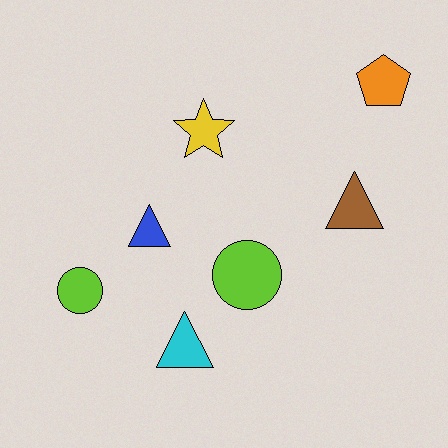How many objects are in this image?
There are 7 objects.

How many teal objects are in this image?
There are no teal objects.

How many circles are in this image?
There are 2 circles.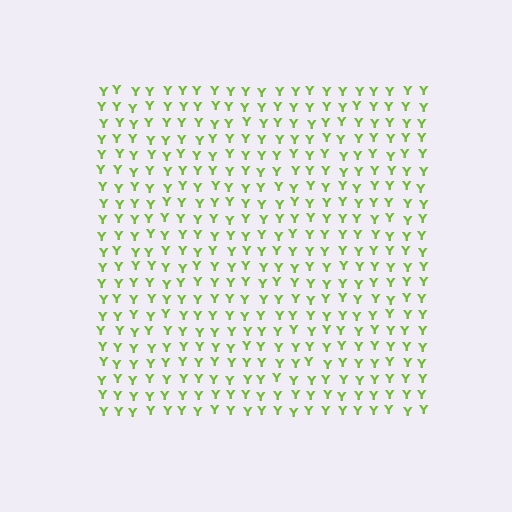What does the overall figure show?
The overall figure shows a square.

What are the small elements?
The small elements are letter Y's.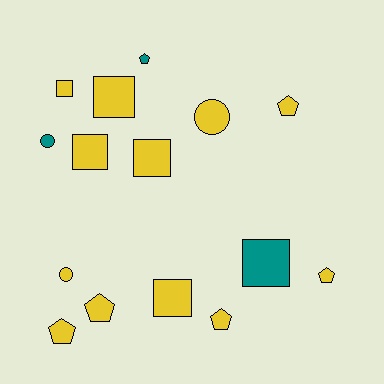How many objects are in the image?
There are 15 objects.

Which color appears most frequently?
Yellow, with 12 objects.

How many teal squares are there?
There is 1 teal square.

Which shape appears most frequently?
Square, with 6 objects.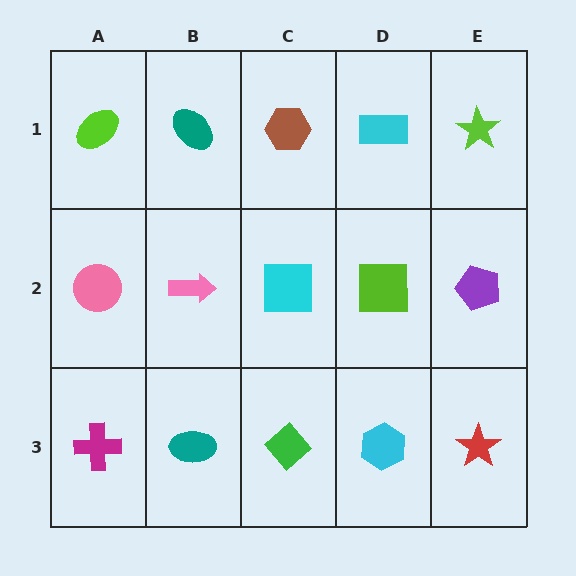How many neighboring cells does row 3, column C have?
3.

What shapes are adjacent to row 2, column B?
A teal ellipse (row 1, column B), a teal ellipse (row 3, column B), a pink circle (row 2, column A), a cyan square (row 2, column C).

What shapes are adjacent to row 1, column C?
A cyan square (row 2, column C), a teal ellipse (row 1, column B), a cyan rectangle (row 1, column D).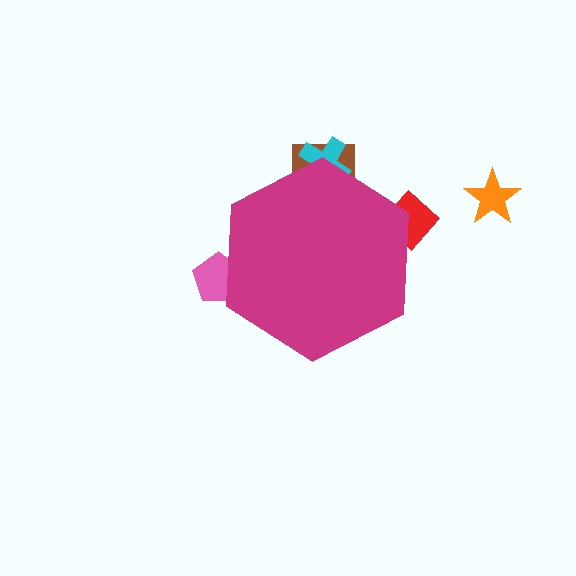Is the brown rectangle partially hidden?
Yes, the brown rectangle is partially hidden behind the magenta hexagon.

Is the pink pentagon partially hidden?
Yes, the pink pentagon is partially hidden behind the magenta hexagon.